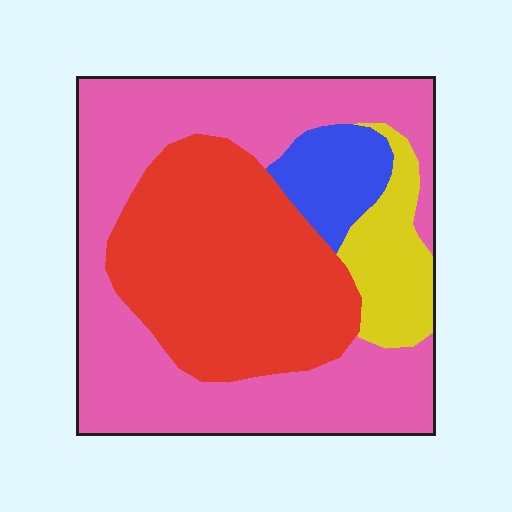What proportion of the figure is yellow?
Yellow takes up less than a quarter of the figure.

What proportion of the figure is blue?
Blue covers around 10% of the figure.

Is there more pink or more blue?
Pink.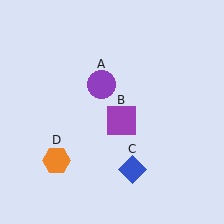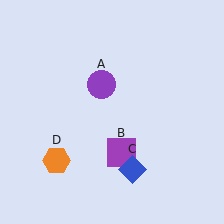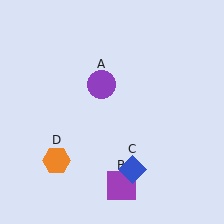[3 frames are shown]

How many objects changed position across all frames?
1 object changed position: purple square (object B).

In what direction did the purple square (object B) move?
The purple square (object B) moved down.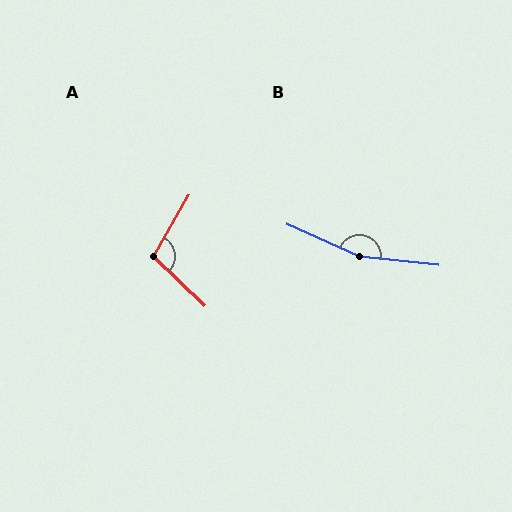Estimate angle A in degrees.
Approximately 104 degrees.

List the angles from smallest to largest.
A (104°), B (162°).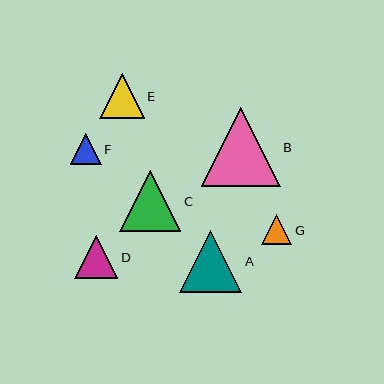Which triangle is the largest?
Triangle B is the largest with a size of approximately 78 pixels.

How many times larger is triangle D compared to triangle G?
Triangle D is approximately 1.4 times the size of triangle G.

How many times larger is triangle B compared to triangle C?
Triangle B is approximately 1.3 times the size of triangle C.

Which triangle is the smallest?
Triangle G is the smallest with a size of approximately 30 pixels.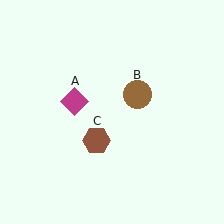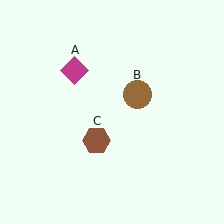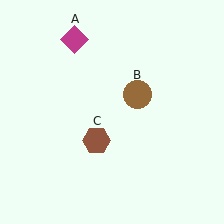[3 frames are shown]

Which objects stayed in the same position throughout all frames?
Brown circle (object B) and brown hexagon (object C) remained stationary.